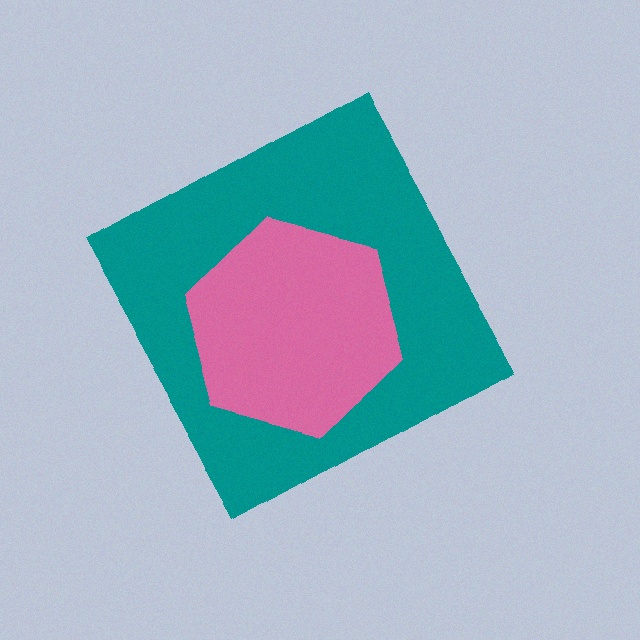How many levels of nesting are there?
2.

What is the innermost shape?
The pink hexagon.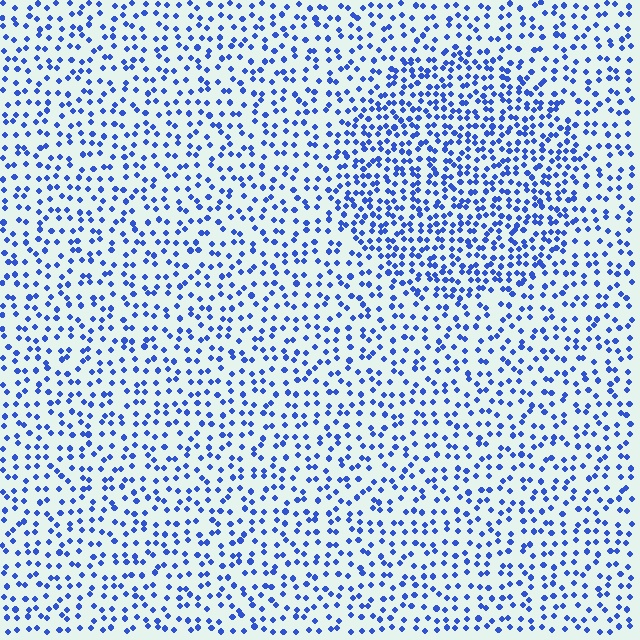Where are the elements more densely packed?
The elements are more densely packed inside the circle boundary.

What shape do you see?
I see a circle.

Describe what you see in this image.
The image contains small blue elements arranged at two different densities. A circle-shaped region is visible where the elements are more densely packed than the surrounding area.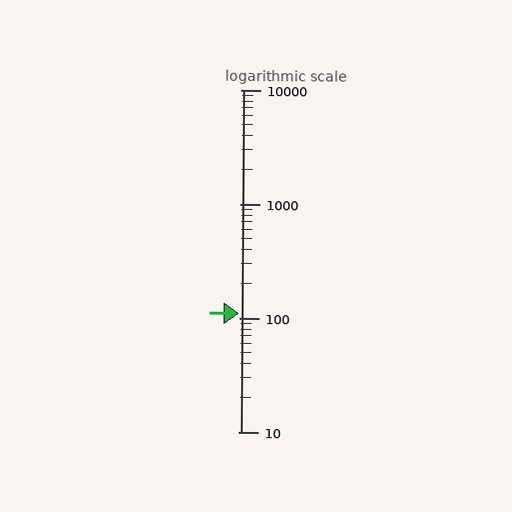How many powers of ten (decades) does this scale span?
The scale spans 3 decades, from 10 to 10000.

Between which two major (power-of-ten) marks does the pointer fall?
The pointer is between 100 and 1000.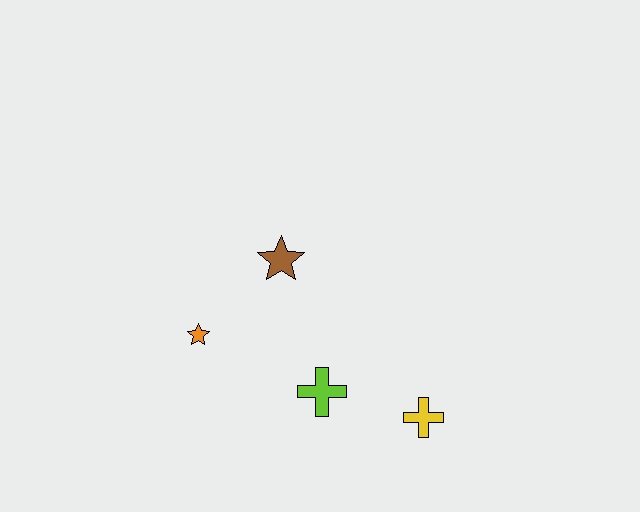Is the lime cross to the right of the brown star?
Yes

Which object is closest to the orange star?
The brown star is closest to the orange star.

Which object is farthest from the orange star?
The yellow cross is farthest from the orange star.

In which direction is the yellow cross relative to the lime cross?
The yellow cross is to the right of the lime cross.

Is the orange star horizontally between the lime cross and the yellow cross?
No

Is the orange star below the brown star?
Yes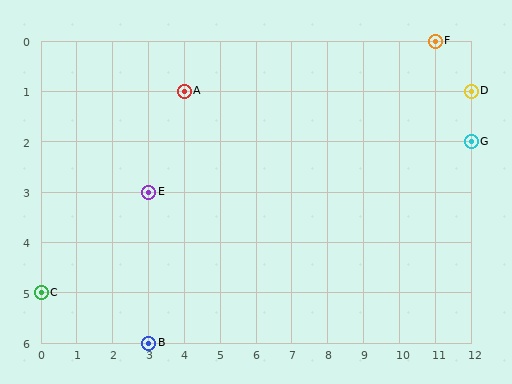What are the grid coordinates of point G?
Point G is at grid coordinates (12, 2).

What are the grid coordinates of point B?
Point B is at grid coordinates (3, 6).